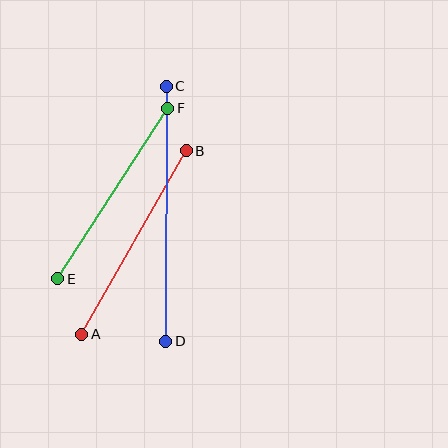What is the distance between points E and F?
The distance is approximately 203 pixels.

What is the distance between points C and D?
The distance is approximately 255 pixels.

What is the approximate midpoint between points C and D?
The midpoint is at approximately (166, 214) pixels.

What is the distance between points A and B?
The distance is approximately 211 pixels.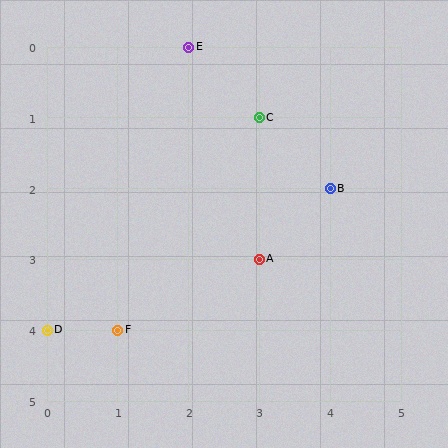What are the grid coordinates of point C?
Point C is at grid coordinates (3, 1).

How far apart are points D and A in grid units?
Points D and A are 3 columns and 1 row apart (about 3.2 grid units diagonally).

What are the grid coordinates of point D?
Point D is at grid coordinates (0, 4).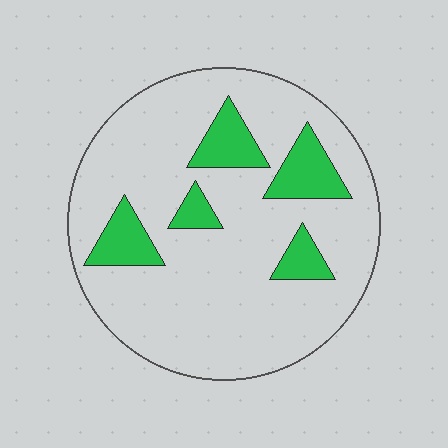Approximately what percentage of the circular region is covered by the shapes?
Approximately 15%.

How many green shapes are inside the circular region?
5.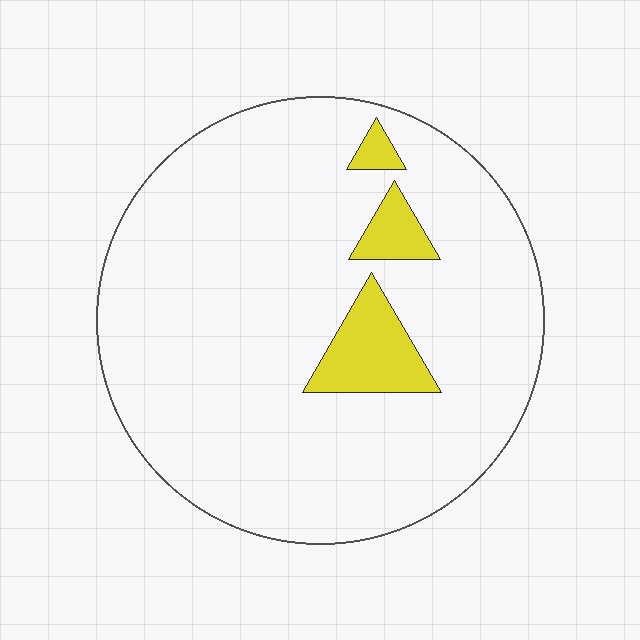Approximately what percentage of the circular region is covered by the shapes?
Approximately 10%.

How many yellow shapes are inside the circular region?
3.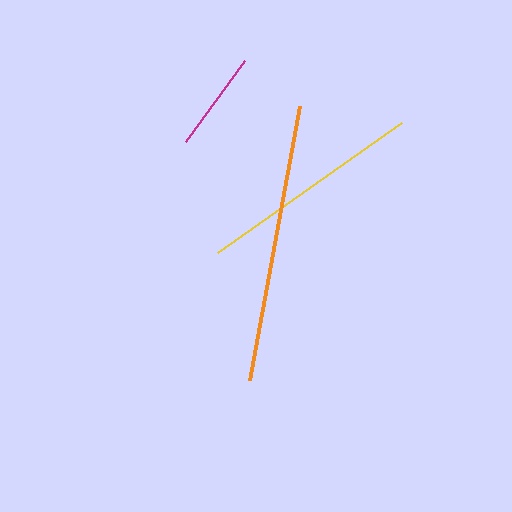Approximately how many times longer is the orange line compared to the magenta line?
The orange line is approximately 2.8 times the length of the magenta line.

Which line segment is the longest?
The orange line is the longest at approximately 279 pixels.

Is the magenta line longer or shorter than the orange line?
The orange line is longer than the magenta line.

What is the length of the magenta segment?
The magenta segment is approximately 100 pixels long.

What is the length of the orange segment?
The orange segment is approximately 279 pixels long.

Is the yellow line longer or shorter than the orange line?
The orange line is longer than the yellow line.